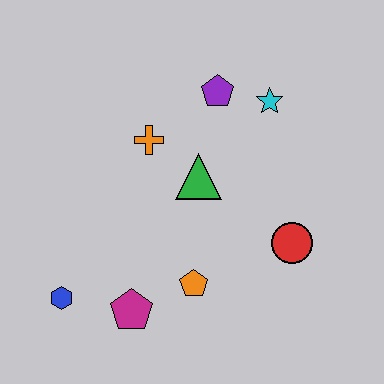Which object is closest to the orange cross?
The green triangle is closest to the orange cross.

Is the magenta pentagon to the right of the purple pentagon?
No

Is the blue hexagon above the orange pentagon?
No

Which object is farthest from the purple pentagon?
The blue hexagon is farthest from the purple pentagon.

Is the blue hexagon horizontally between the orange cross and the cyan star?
No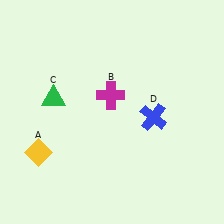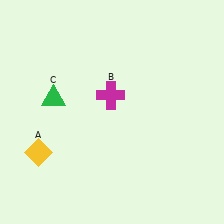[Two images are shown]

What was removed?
The blue cross (D) was removed in Image 2.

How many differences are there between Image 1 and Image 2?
There is 1 difference between the two images.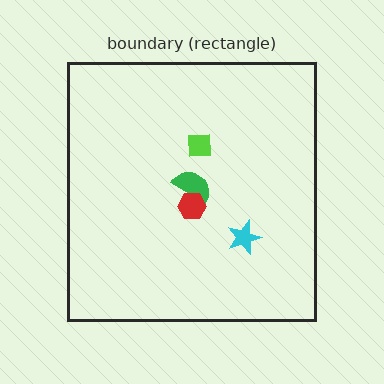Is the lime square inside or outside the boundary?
Inside.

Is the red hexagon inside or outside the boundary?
Inside.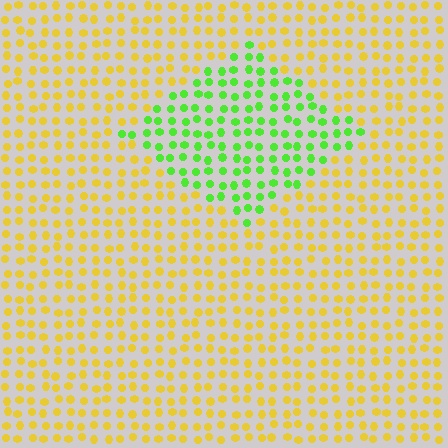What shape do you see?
I see a diamond.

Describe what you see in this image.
The image is filled with small yellow elements in a uniform arrangement. A diamond-shaped region is visible where the elements are tinted to a slightly different hue, forming a subtle color boundary.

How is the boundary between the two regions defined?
The boundary is defined purely by a slight shift in hue (about 61 degrees). Spacing, size, and orientation are identical on both sides.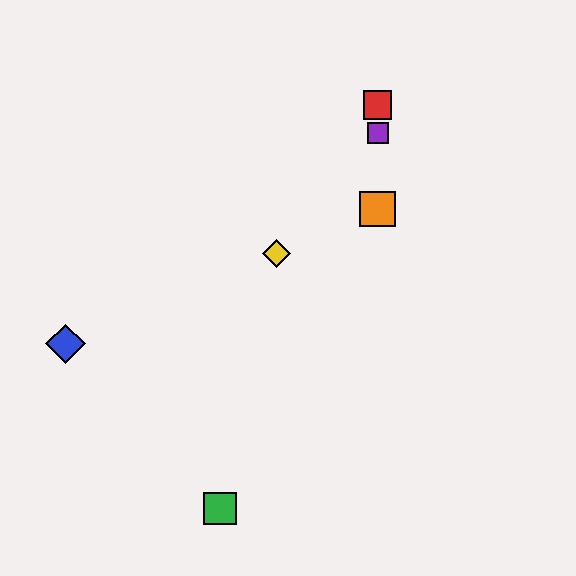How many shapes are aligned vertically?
3 shapes (the red square, the purple square, the orange square) are aligned vertically.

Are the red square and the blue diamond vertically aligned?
No, the red square is at x≈378 and the blue diamond is at x≈65.